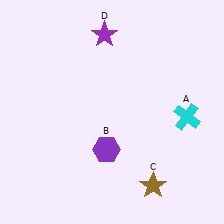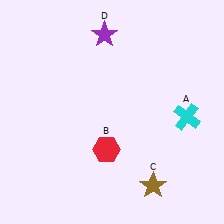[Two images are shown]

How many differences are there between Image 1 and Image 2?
There is 1 difference between the two images.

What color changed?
The hexagon (B) changed from purple in Image 1 to red in Image 2.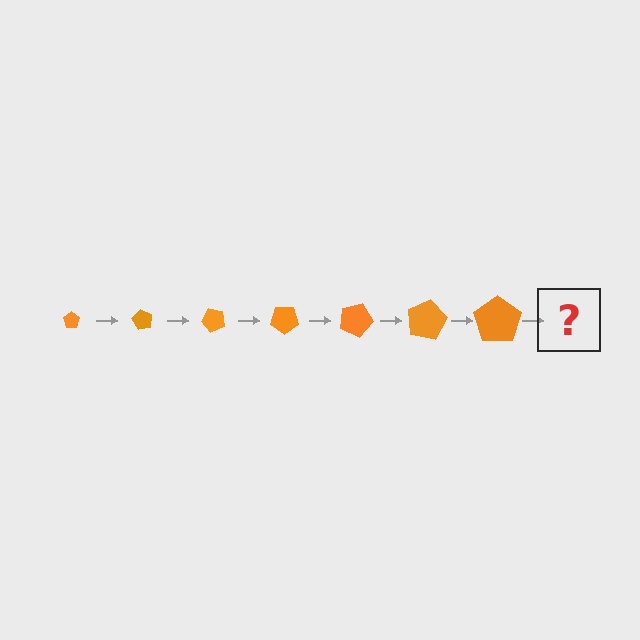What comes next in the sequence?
The next element should be a pentagon, larger than the previous one and rotated 420 degrees from the start.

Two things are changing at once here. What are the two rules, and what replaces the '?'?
The two rules are that the pentagon grows larger each step and it rotates 60 degrees each step. The '?' should be a pentagon, larger than the previous one and rotated 420 degrees from the start.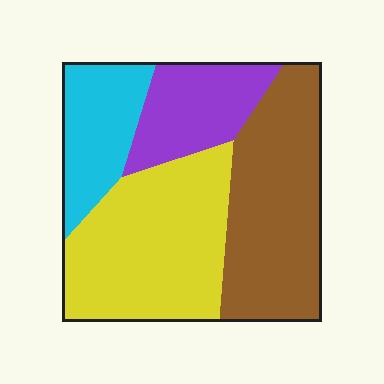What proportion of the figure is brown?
Brown covers roughly 35% of the figure.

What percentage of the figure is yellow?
Yellow takes up about one third (1/3) of the figure.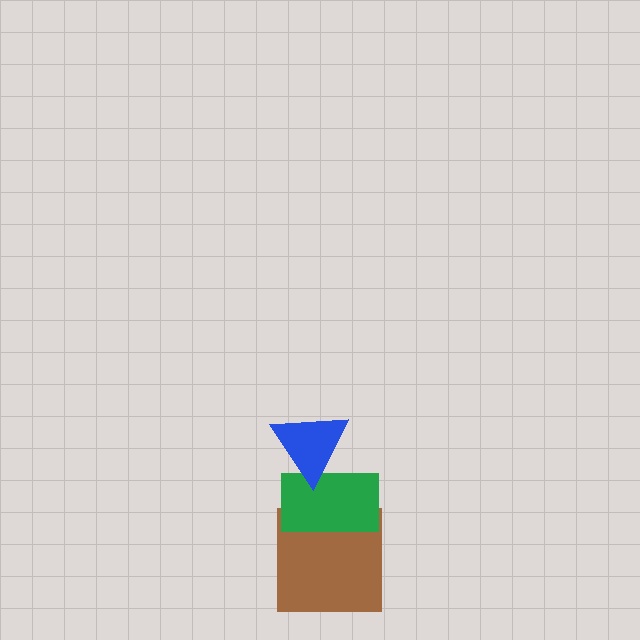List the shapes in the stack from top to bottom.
From top to bottom: the blue triangle, the green rectangle, the brown square.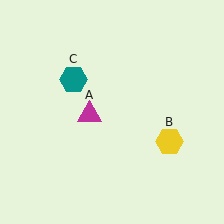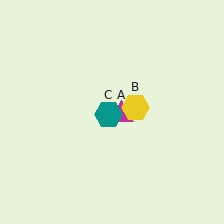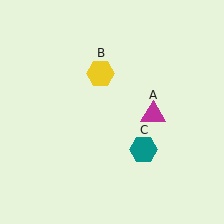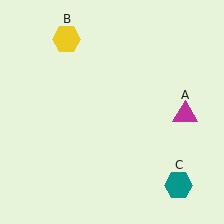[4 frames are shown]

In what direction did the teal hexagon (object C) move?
The teal hexagon (object C) moved down and to the right.